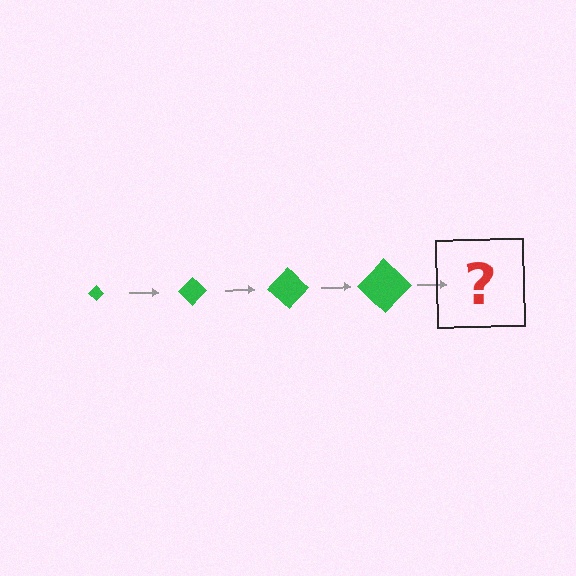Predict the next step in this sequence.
The next step is a green diamond, larger than the previous one.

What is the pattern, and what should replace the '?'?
The pattern is that the diamond gets progressively larger each step. The '?' should be a green diamond, larger than the previous one.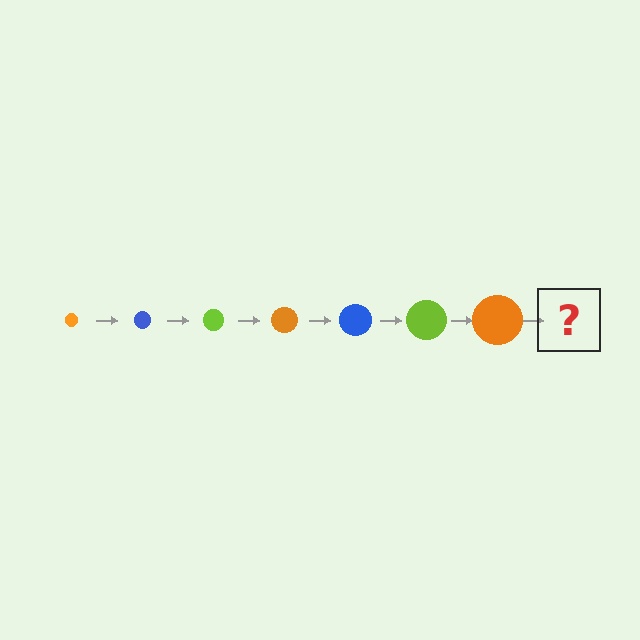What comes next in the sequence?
The next element should be a blue circle, larger than the previous one.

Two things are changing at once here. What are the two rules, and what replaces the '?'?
The two rules are that the circle grows larger each step and the color cycles through orange, blue, and lime. The '?' should be a blue circle, larger than the previous one.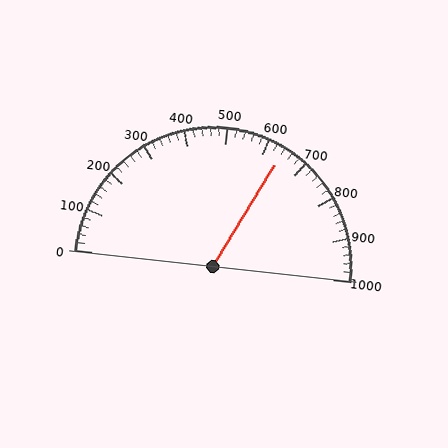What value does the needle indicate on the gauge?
The needle indicates approximately 640.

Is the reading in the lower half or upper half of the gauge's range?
The reading is in the upper half of the range (0 to 1000).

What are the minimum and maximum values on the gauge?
The gauge ranges from 0 to 1000.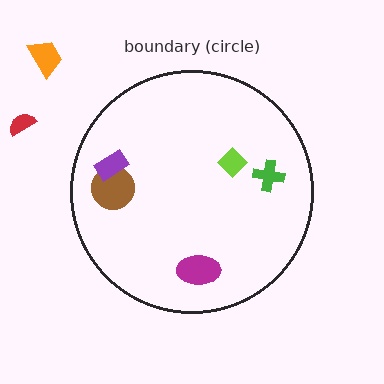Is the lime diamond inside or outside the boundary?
Inside.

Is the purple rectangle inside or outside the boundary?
Inside.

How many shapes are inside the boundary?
5 inside, 2 outside.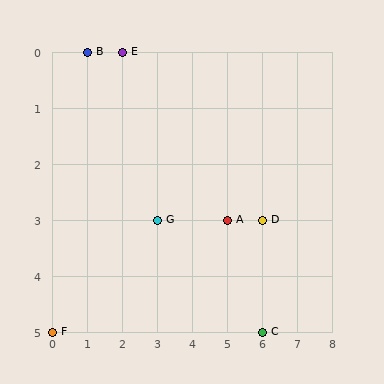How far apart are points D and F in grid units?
Points D and F are 6 columns and 2 rows apart (about 6.3 grid units diagonally).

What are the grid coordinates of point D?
Point D is at grid coordinates (6, 3).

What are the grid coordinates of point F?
Point F is at grid coordinates (0, 5).